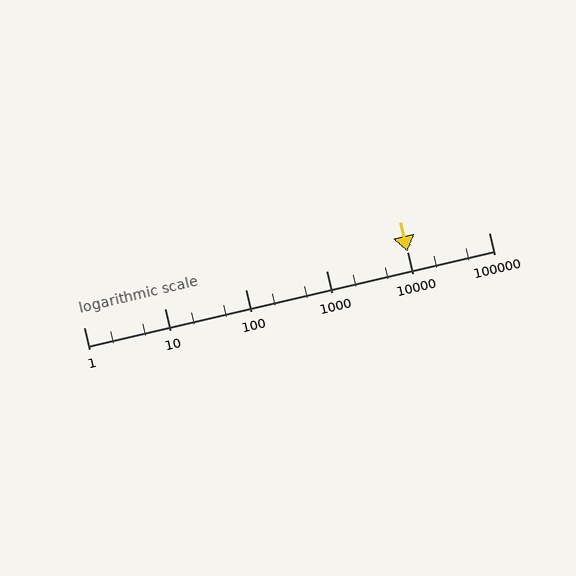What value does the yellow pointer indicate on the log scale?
The pointer indicates approximately 9800.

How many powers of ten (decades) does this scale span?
The scale spans 5 decades, from 1 to 100000.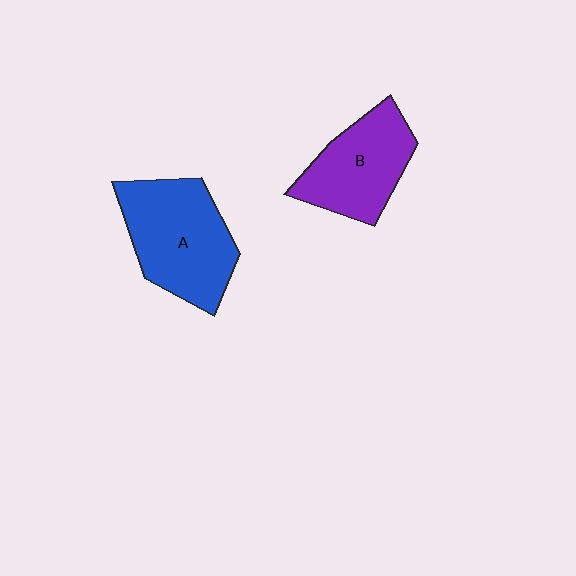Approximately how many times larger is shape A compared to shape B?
Approximately 1.2 times.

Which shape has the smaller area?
Shape B (purple).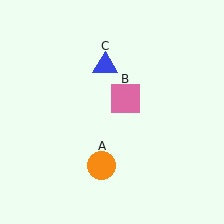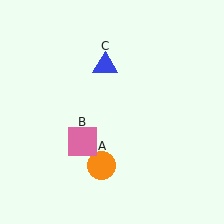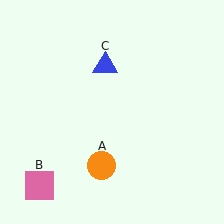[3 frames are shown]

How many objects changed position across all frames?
1 object changed position: pink square (object B).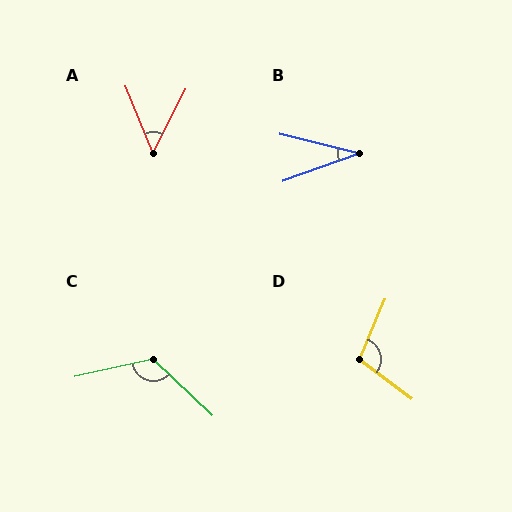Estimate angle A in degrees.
Approximately 49 degrees.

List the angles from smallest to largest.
B (33°), A (49°), D (104°), C (124°).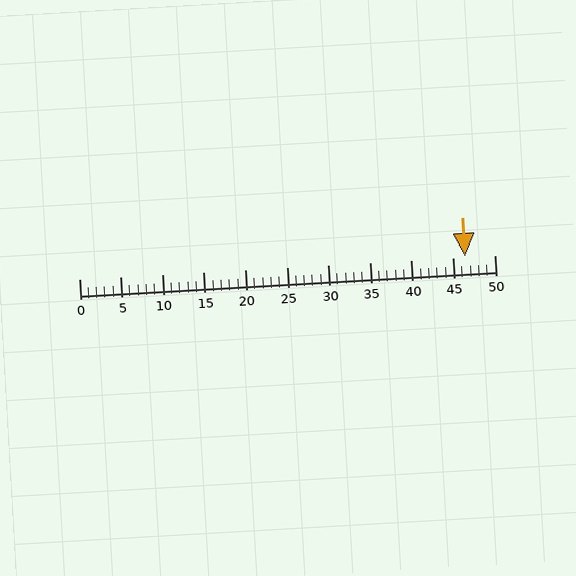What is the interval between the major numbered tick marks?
The major tick marks are spaced 5 units apart.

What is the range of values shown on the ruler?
The ruler shows values from 0 to 50.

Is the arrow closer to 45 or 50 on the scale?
The arrow is closer to 45.